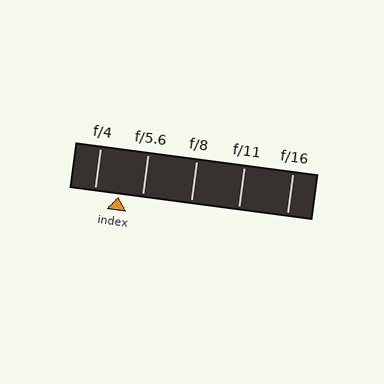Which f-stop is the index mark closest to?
The index mark is closest to f/5.6.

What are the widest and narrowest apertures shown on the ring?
The widest aperture shown is f/4 and the narrowest is f/16.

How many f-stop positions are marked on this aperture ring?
There are 5 f-stop positions marked.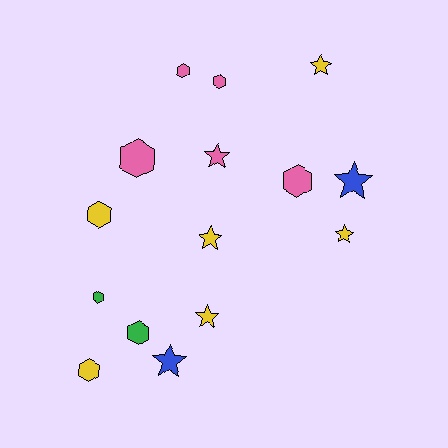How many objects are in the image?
There are 15 objects.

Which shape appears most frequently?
Hexagon, with 8 objects.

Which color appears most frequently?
Yellow, with 6 objects.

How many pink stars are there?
There is 1 pink star.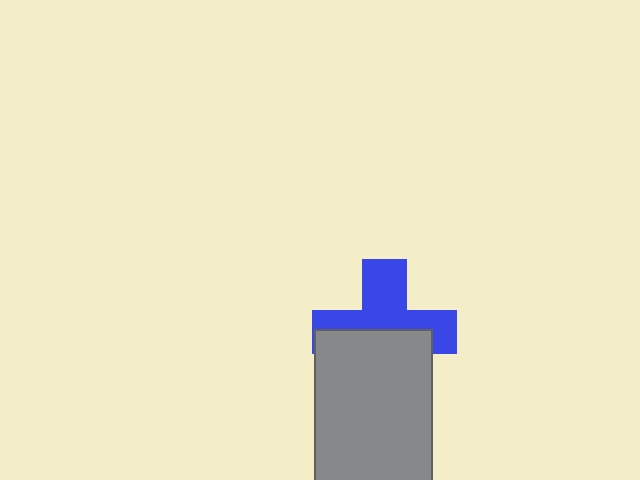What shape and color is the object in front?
The object in front is a gray rectangle.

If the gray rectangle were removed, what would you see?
You would see the complete blue cross.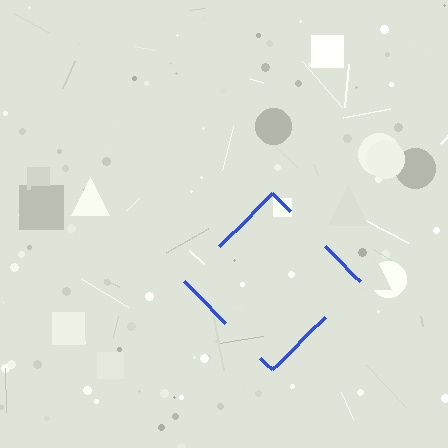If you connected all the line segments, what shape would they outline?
They would outline a diamond.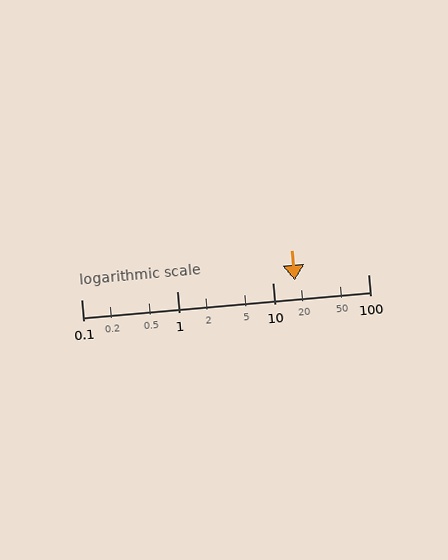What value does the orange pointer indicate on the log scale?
The pointer indicates approximately 17.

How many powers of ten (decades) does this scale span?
The scale spans 3 decades, from 0.1 to 100.